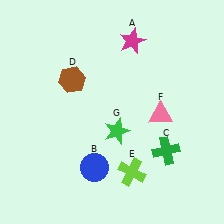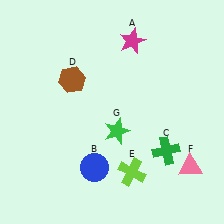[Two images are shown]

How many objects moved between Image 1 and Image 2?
1 object moved between the two images.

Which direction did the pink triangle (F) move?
The pink triangle (F) moved down.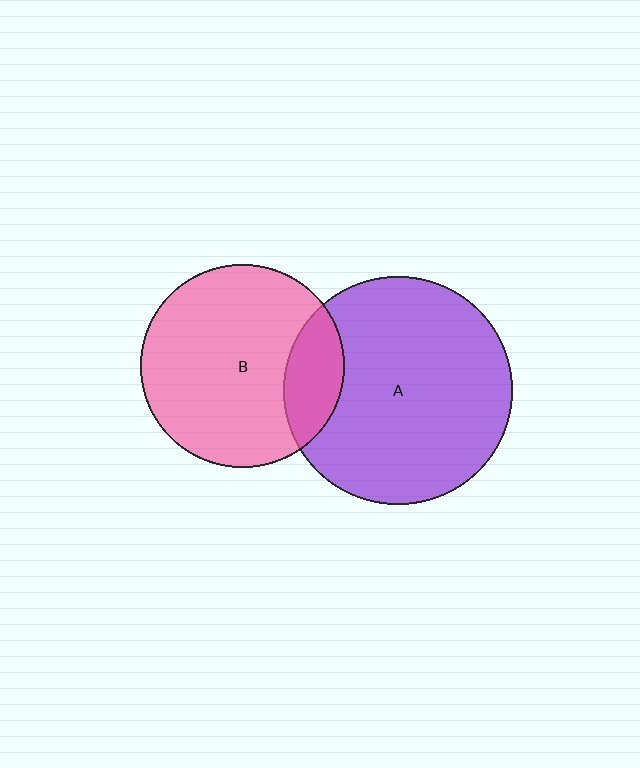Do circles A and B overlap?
Yes.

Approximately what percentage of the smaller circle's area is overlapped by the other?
Approximately 20%.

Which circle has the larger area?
Circle A (purple).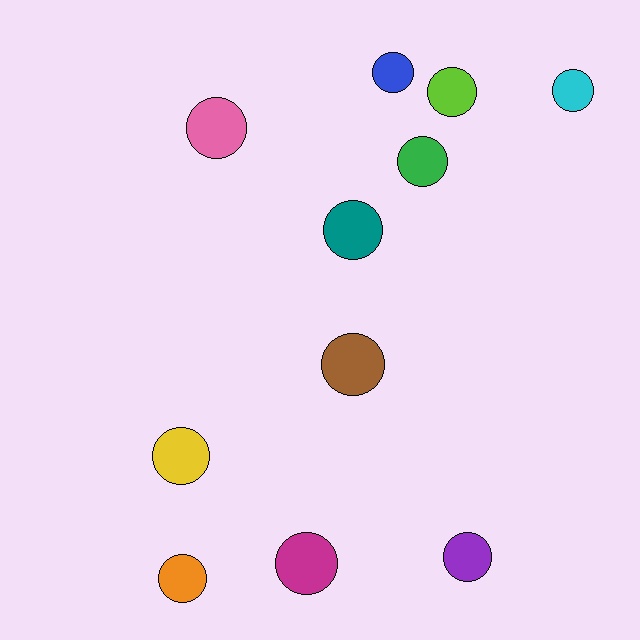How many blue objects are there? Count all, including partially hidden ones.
There is 1 blue object.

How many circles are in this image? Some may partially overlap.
There are 11 circles.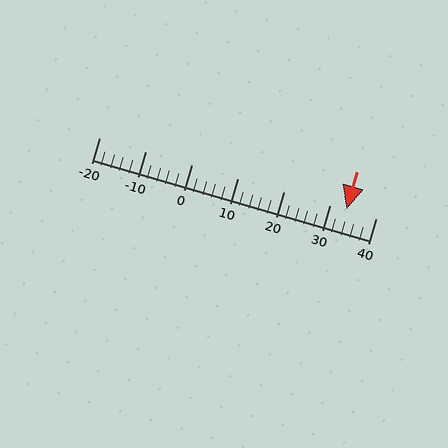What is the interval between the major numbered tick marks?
The major tick marks are spaced 10 units apart.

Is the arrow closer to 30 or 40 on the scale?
The arrow is closer to 30.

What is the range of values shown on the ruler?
The ruler shows values from -20 to 40.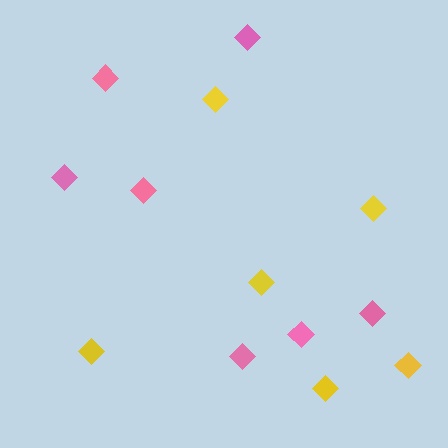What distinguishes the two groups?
There are 2 groups: one group of pink diamonds (7) and one group of yellow diamonds (6).